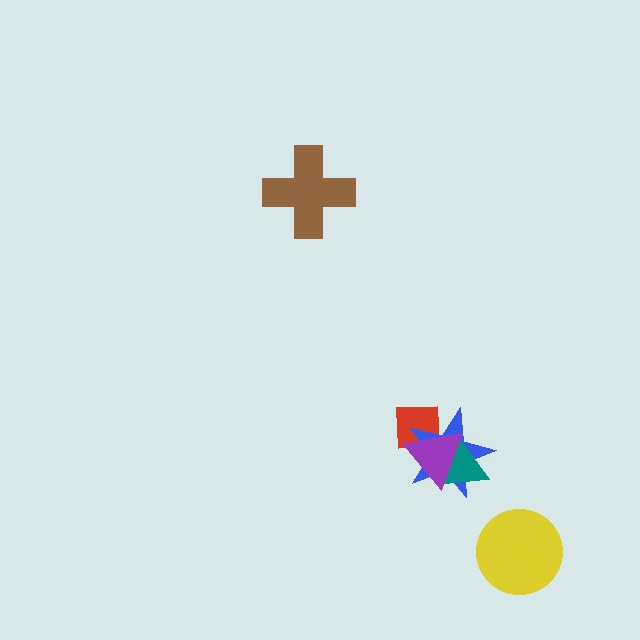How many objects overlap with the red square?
2 objects overlap with the red square.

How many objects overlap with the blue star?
3 objects overlap with the blue star.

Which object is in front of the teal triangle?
The purple triangle is in front of the teal triangle.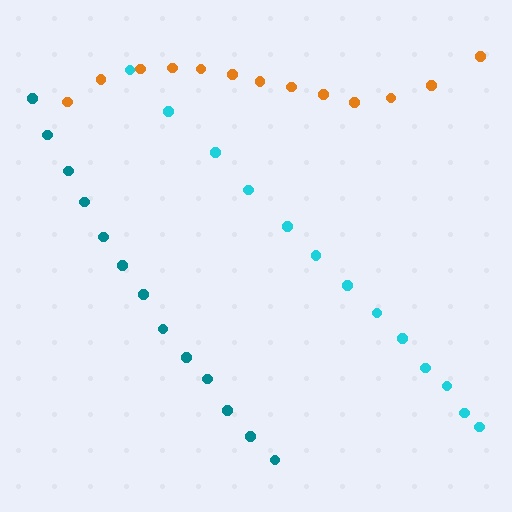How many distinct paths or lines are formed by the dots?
There are 3 distinct paths.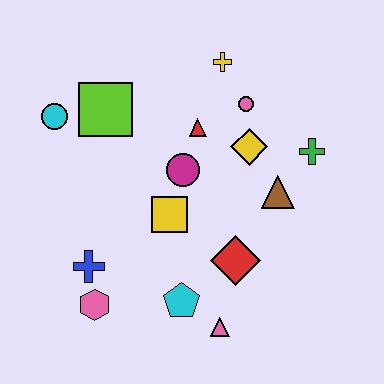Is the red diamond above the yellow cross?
No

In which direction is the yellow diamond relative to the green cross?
The yellow diamond is to the left of the green cross.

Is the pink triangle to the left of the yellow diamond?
Yes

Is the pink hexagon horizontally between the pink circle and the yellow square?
No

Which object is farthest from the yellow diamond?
The pink hexagon is farthest from the yellow diamond.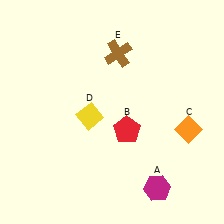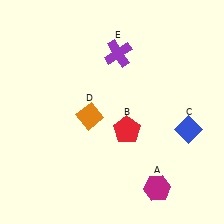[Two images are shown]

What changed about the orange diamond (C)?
In Image 1, C is orange. In Image 2, it changed to blue.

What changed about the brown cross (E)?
In Image 1, E is brown. In Image 2, it changed to purple.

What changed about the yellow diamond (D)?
In Image 1, D is yellow. In Image 2, it changed to orange.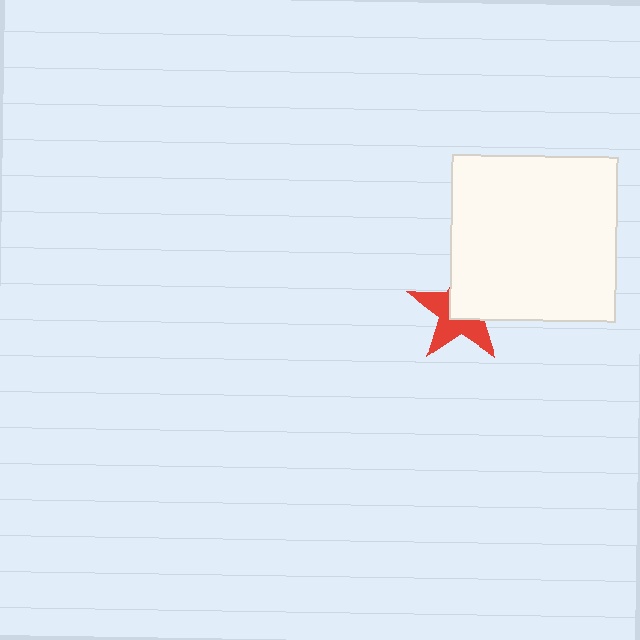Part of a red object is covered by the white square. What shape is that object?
It is a star.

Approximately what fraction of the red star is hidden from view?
Roughly 48% of the red star is hidden behind the white square.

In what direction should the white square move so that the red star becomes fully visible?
The white square should move toward the upper-right. That is the shortest direction to clear the overlap and leave the red star fully visible.